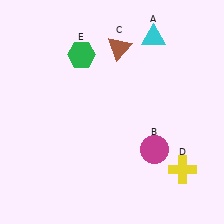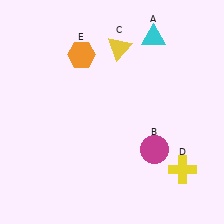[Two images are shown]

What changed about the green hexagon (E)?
In Image 1, E is green. In Image 2, it changed to orange.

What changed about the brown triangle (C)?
In Image 1, C is brown. In Image 2, it changed to yellow.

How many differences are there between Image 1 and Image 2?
There are 2 differences between the two images.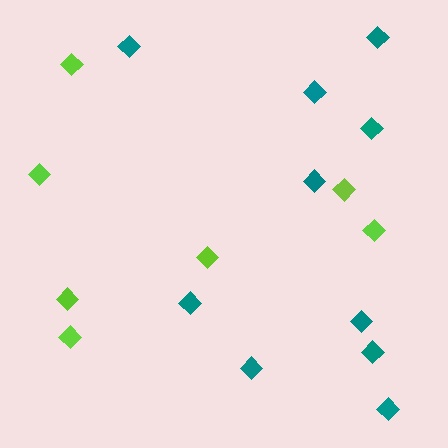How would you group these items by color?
There are 2 groups: one group of teal diamonds (10) and one group of lime diamonds (7).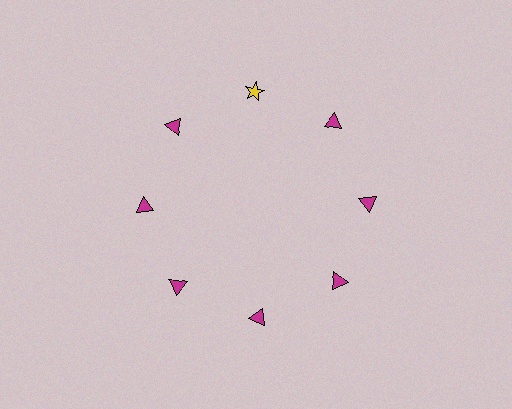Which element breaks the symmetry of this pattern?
The yellow star at roughly the 12 o'clock position breaks the symmetry. All other shapes are magenta triangles.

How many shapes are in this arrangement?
There are 8 shapes arranged in a ring pattern.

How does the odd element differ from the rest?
It differs in both color (yellow instead of magenta) and shape (star instead of triangle).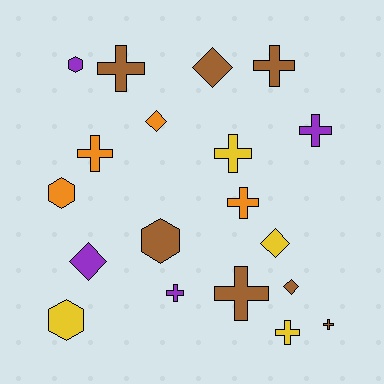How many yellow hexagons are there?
There is 1 yellow hexagon.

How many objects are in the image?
There are 19 objects.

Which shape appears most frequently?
Cross, with 10 objects.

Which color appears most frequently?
Brown, with 7 objects.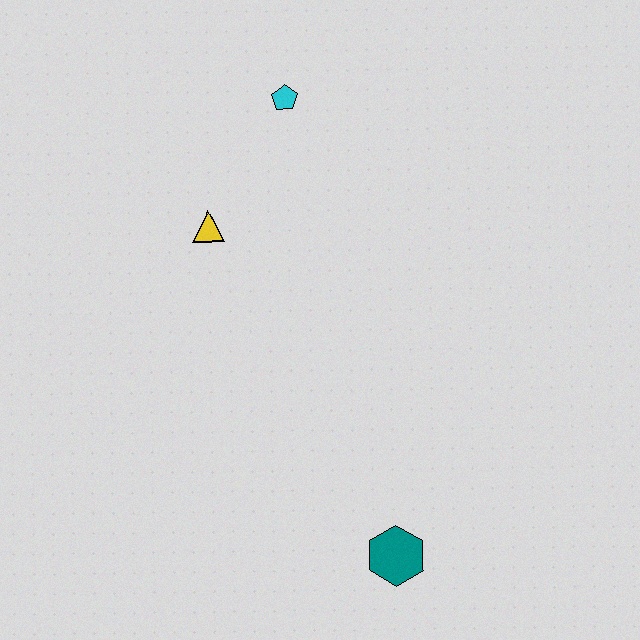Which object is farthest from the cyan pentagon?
The teal hexagon is farthest from the cyan pentagon.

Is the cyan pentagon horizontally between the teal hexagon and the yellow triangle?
Yes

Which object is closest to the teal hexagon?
The yellow triangle is closest to the teal hexagon.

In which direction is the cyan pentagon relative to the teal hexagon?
The cyan pentagon is above the teal hexagon.